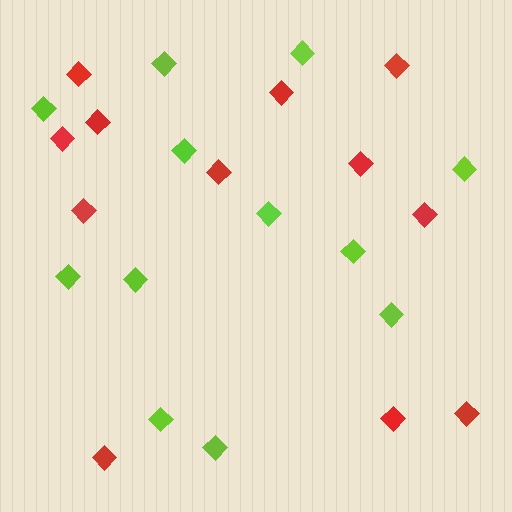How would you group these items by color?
There are 2 groups: one group of lime diamonds (12) and one group of red diamonds (12).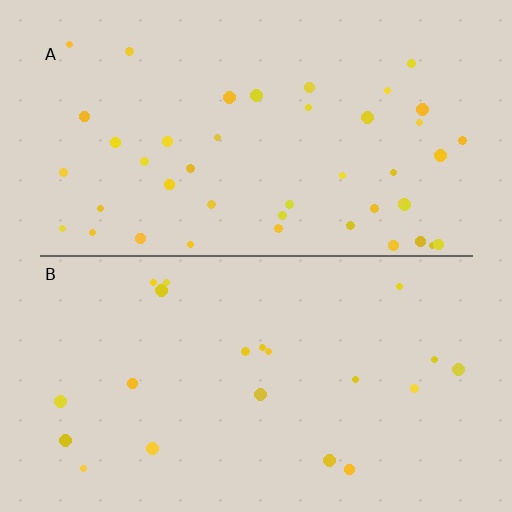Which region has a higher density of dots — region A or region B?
A (the top).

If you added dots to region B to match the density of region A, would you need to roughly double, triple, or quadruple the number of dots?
Approximately double.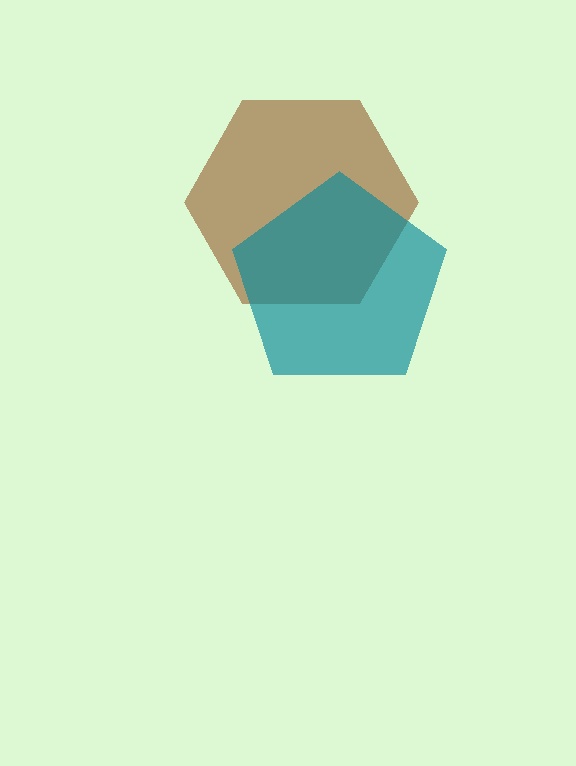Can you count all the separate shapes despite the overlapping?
Yes, there are 2 separate shapes.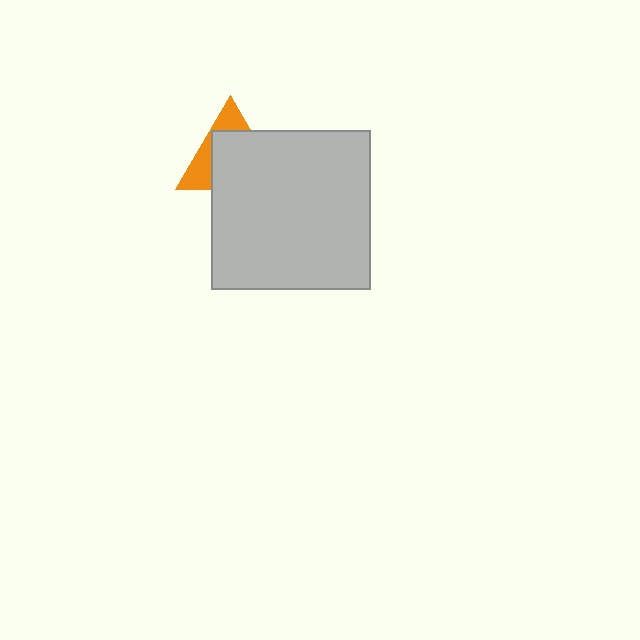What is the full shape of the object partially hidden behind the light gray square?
The partially hidden object is an orange triangle.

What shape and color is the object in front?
The object in front is a light gray square.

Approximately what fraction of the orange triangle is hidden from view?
Roughly 65% of the orange triangle is hidden behind the light gray square.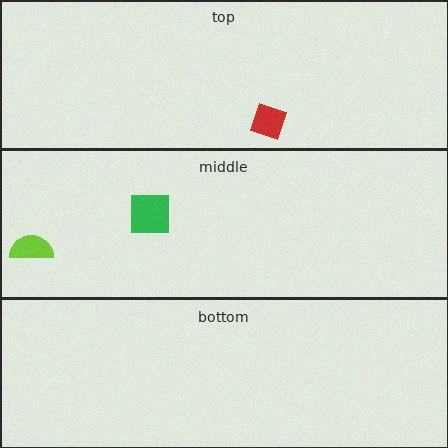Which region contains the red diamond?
The top region.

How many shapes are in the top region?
1.